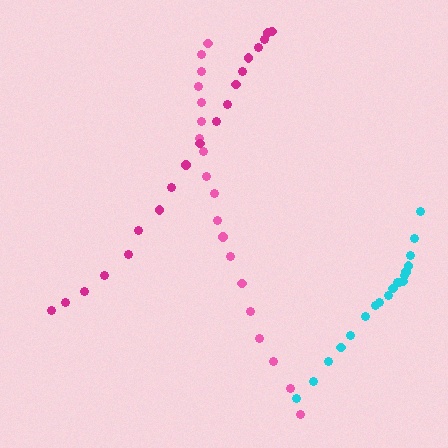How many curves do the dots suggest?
There are 3 distinct paths.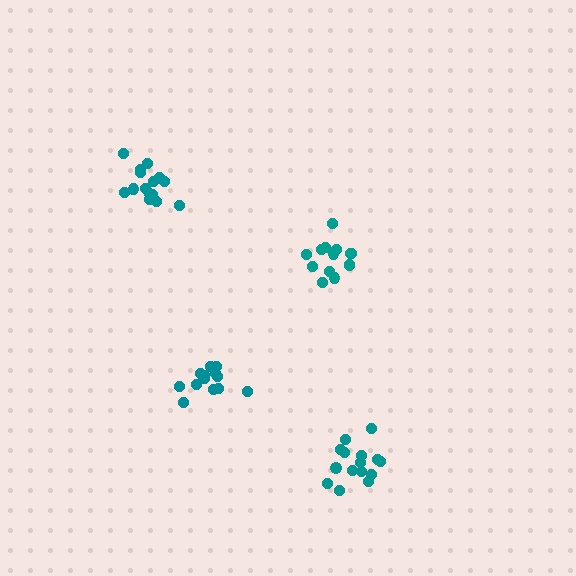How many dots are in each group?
Group 1: 14 dots, Group 2: 15 dots, Group 3: 15 dots, Group 4: 13 dots (57 total).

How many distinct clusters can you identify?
There are 4 distinct clusters.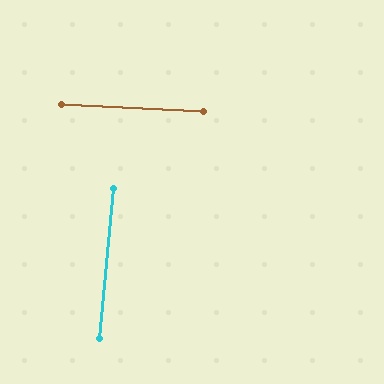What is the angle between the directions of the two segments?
Approximately 88 degrees.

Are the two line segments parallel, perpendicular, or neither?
Perpendicular — they meet at approximately 88°.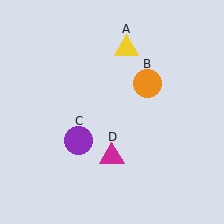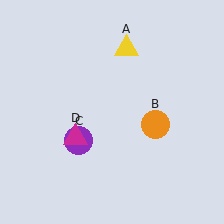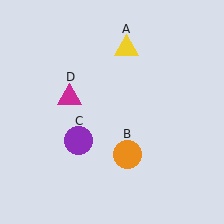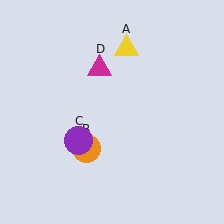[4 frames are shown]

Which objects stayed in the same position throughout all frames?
Yellow triangle (object A) and purple circle (object C) remained stationary.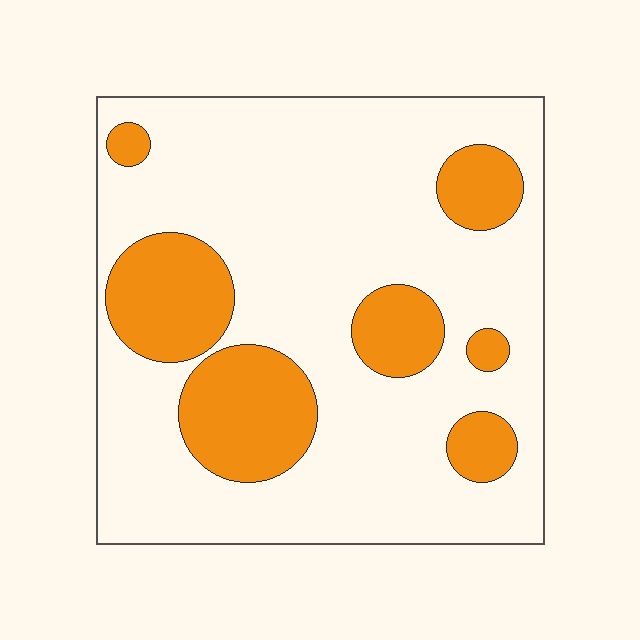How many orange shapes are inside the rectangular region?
7.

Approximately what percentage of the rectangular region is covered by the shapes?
Approximately 25%.